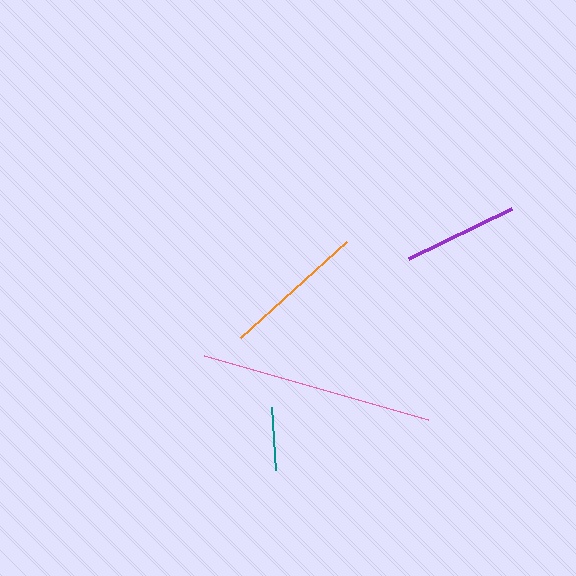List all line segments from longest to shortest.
From longest to shortest: pink, orange, purple, teal.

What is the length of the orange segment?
The orange segment is approximately 144 pixels long.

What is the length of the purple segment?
The purple segment is approximately 115 pixels long.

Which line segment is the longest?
The pink line is the longest at approximately 233 pixels.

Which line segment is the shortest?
The teal line is the shortest at approximately 63 pixels.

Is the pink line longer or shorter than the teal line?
The pink line is longer than the teal line.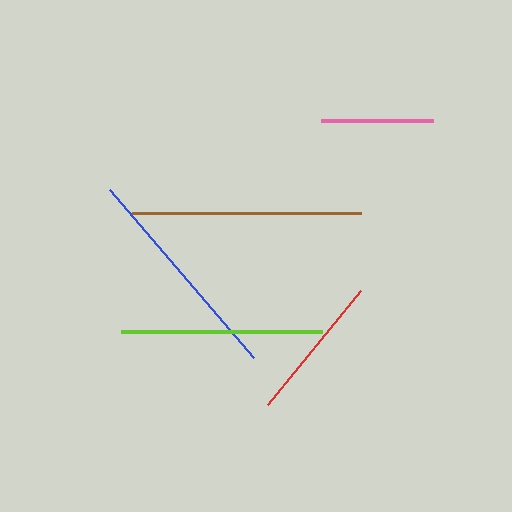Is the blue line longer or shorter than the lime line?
The blue line is longer than the lime line.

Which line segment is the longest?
The brown line is the longest at approximately 228 pixels.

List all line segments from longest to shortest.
From longest to shortest: brown, blue, lime, red, pink.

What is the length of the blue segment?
The blue segment is approximately 222 pixels long.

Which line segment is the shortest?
The pink line is the shortest at approximately 112 pixels.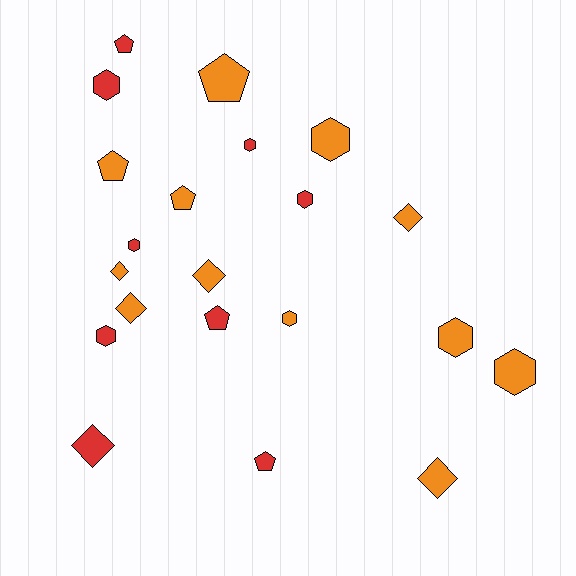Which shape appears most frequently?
Hexagon, with 9 objects.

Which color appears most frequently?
Orange, with 12 objects.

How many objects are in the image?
There are 21 objects.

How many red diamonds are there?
There is 1 red diamond.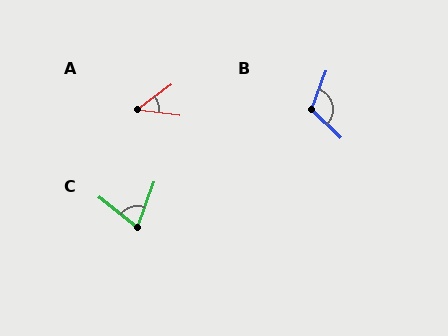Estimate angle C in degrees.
Approximately 72 degrees.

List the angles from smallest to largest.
A (43°), C (72°), B (114°).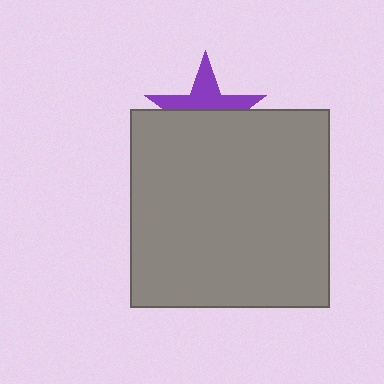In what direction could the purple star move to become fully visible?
The purple star could move up. That would shift it out from behind the gray square entirely.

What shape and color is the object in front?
The object in front is a gray square.